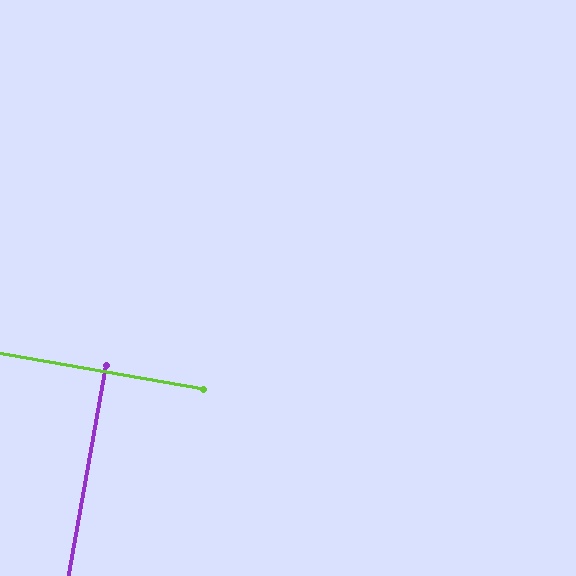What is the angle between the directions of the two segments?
Approximately 90 degrees.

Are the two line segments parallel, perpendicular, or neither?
Perpendicular — they meet at approximately 90°.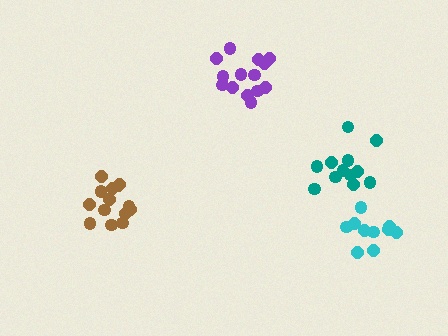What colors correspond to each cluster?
The clusters are colored: brown, purple, teal, cyan.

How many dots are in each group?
Group 1: 14 dots, Group 2: 14 dots, Group 3: 12 dots, Group 4: 10 dots (50 total).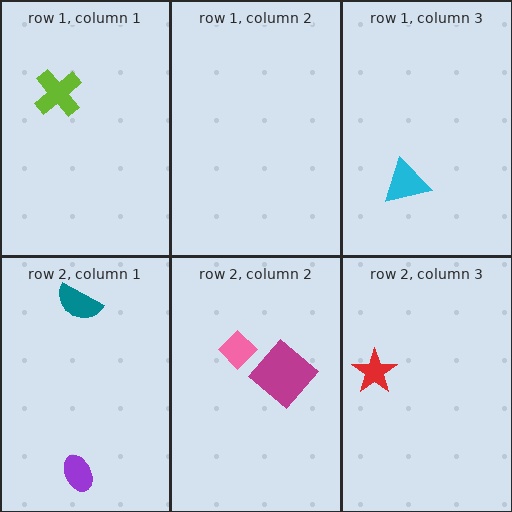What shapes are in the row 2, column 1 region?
The purple ellipse, the teal semicircle.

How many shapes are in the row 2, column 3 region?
1.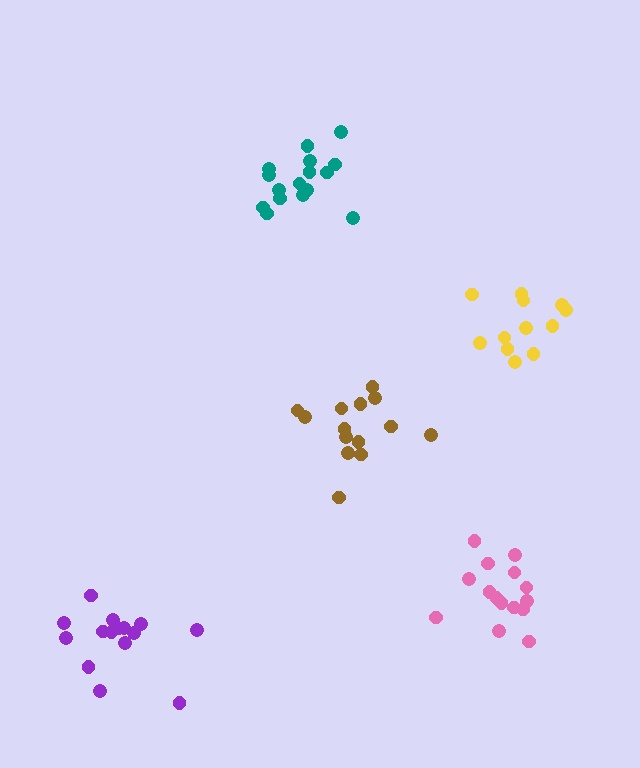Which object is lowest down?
The purple cluster is bottommost.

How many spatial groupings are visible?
There are 5 spatial groupings.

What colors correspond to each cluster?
The clusters are colored: teal, brown, pink, purple, yellow.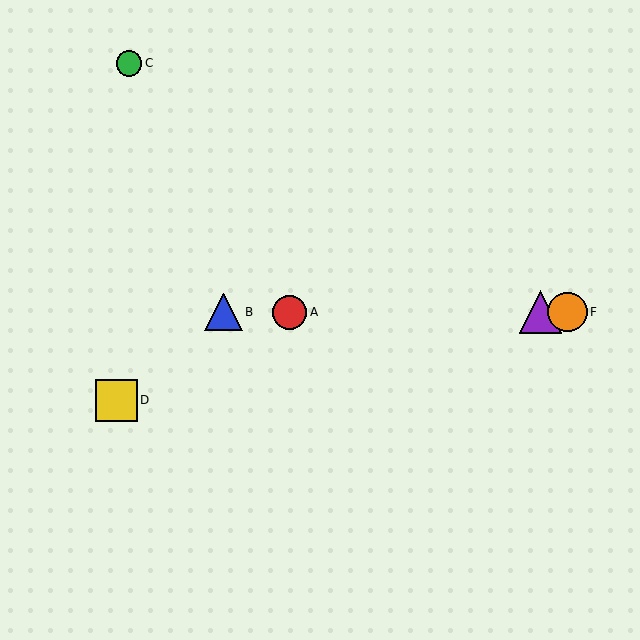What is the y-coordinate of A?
Object A is at y≈312.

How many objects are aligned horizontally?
4 objects (A, B, E, F) are aligned horizontally.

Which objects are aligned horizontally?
Objects A, B, E, F are aligned horizontally.